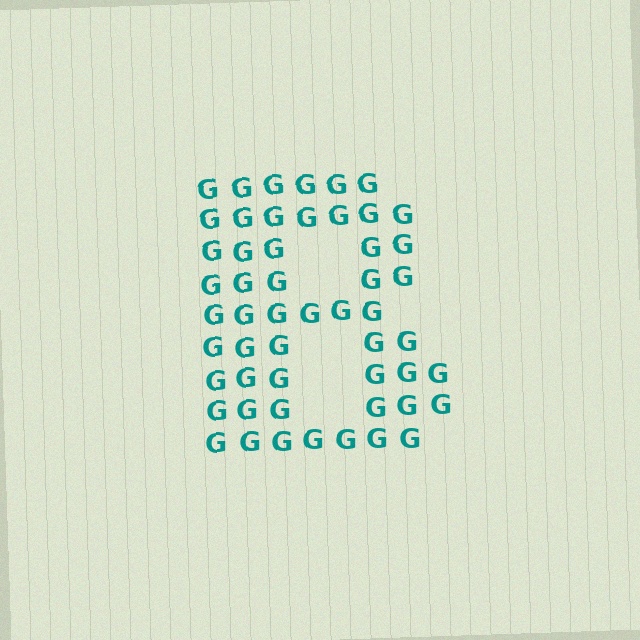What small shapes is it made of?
It is made of small letter G's.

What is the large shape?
The large shape is the letter B.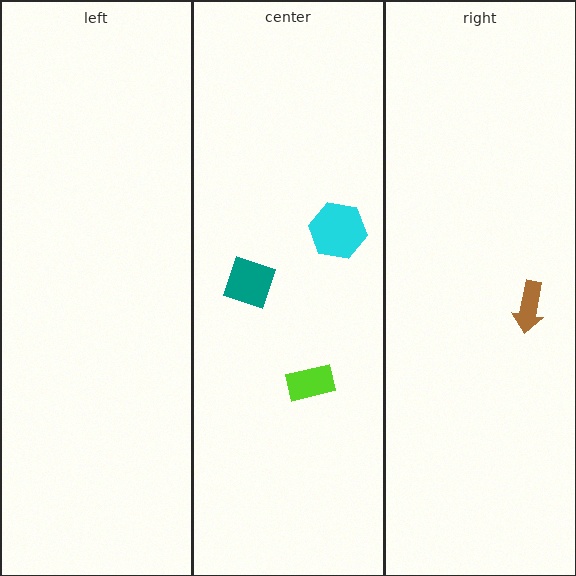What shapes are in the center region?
The cyan hexagon, the lime rectangle, the teal diamond.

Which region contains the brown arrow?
The right region.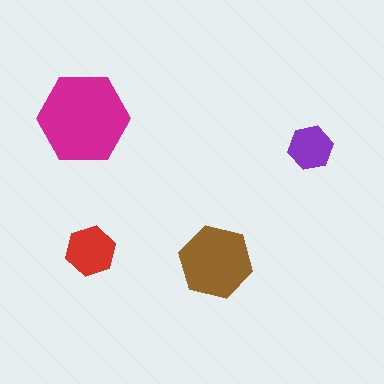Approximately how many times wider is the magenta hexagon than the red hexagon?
About 2 times wider.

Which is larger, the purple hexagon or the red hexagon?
The red one.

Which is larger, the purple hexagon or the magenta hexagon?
The magenta one.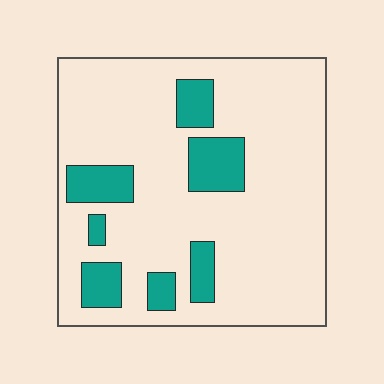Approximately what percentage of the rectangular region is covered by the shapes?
Approximately 15%.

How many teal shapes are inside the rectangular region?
7.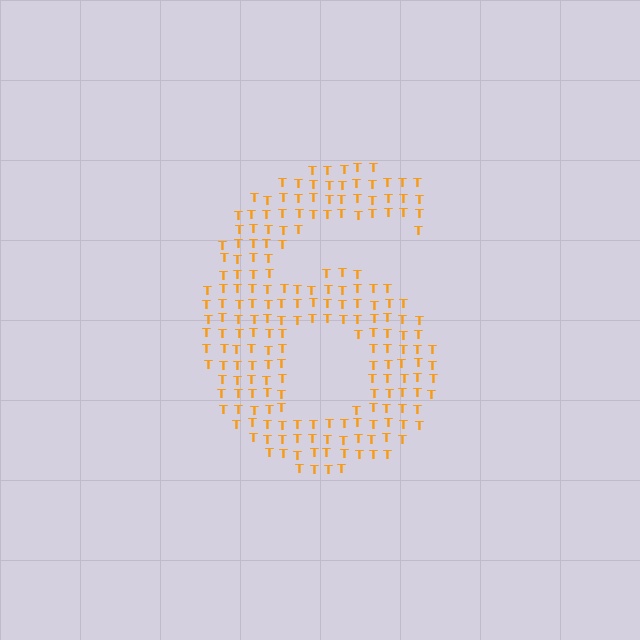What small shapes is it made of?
It is made of small letter T's.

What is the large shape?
The large shape is the digit 6.